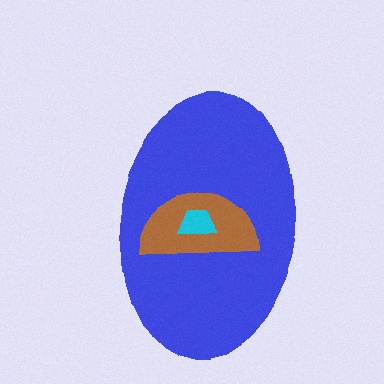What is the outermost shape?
The blue ellipse.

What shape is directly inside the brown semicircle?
The cyan trapezoid.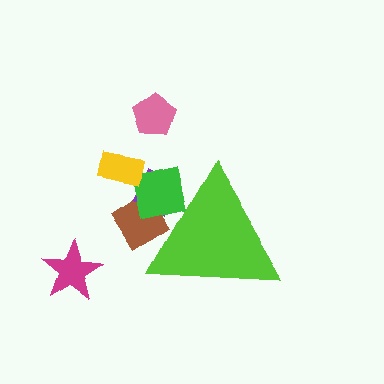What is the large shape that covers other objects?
A lime triangle.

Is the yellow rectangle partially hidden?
No, the yellow rectangle is fully visible.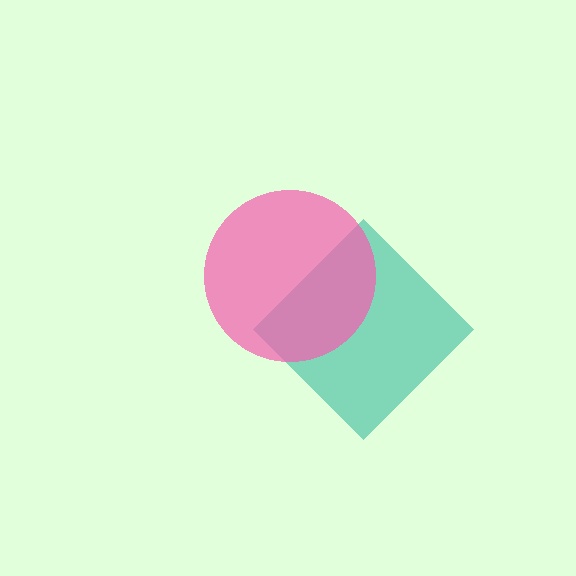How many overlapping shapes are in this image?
There are 2 overlapping shapes in the image.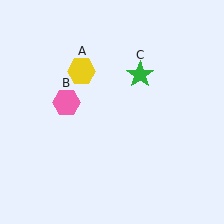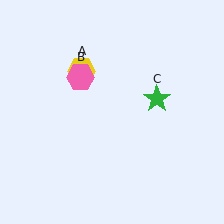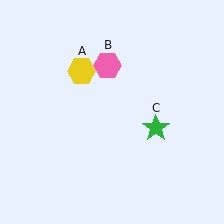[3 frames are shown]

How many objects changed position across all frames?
2 objects changed position: pink hexagon (object B), green star (object C).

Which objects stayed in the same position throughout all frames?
Yellow hexagon (object A) remained stationary.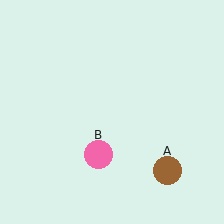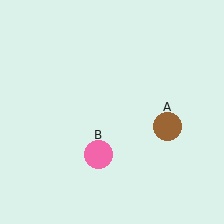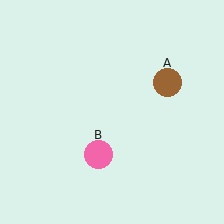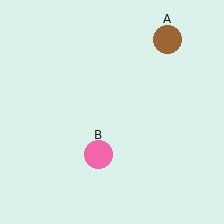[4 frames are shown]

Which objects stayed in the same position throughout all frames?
Pink circle (object B) remained stationary.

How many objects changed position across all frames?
1 object changed position: brown circle (object A).